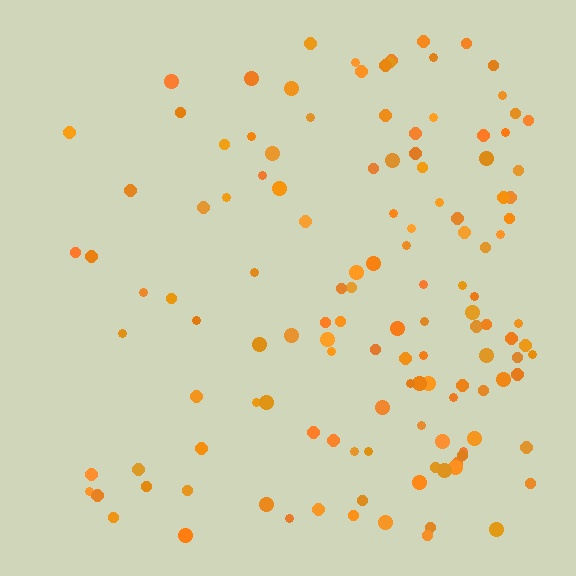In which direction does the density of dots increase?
From left to right, with the right side densest.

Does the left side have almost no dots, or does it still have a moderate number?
Still a moderate number, just noticeably fewer than the right.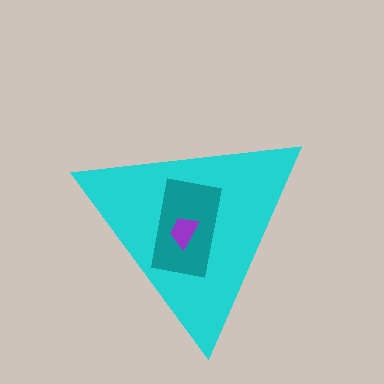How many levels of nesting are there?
3.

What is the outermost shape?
The cyan triangle.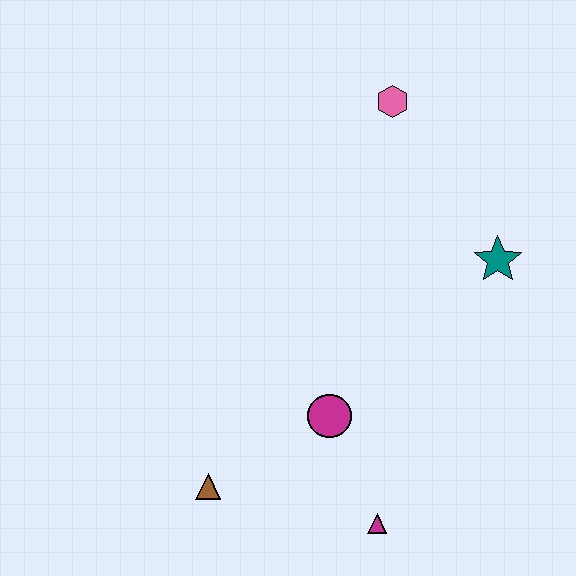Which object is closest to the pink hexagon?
The teal star is closest to the pink hexagon.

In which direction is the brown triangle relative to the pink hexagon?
The brown triangle is below the pink hexagon.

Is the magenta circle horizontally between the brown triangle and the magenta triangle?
Yes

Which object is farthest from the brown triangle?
The pink hexagon is farthest from the brown triangle.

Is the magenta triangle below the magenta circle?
Yes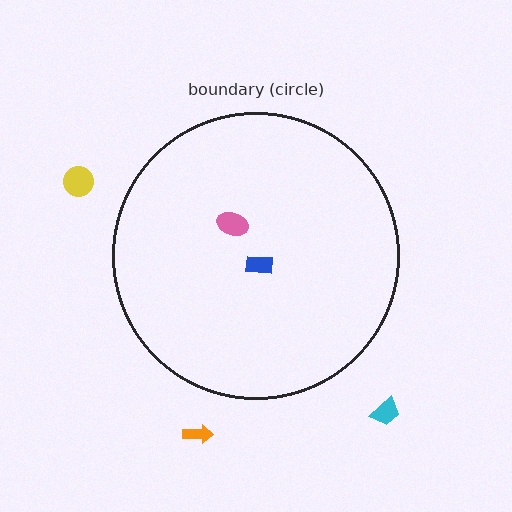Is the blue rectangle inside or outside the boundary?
Inside.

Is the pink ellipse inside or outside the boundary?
Inside.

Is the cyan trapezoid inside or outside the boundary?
Outside.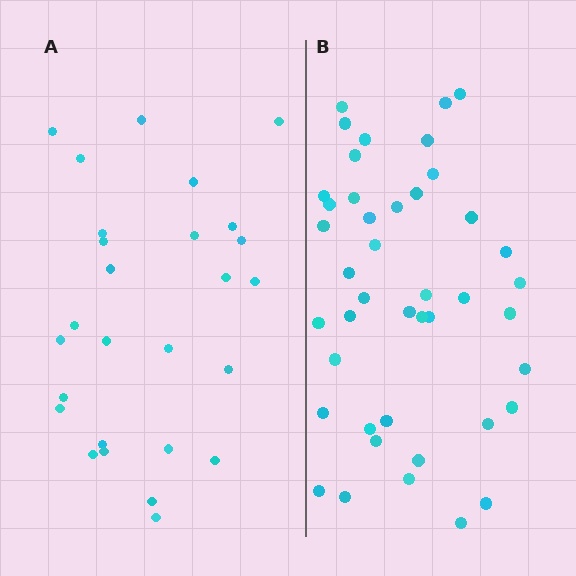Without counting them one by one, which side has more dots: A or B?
Region B (the right region) has more dots.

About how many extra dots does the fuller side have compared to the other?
Region B has approximately 15 more dots than region A.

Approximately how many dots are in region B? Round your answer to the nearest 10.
About 40 dots. (The exact count is 43, which rounds to 40.)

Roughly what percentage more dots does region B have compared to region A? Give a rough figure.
About 60% more.